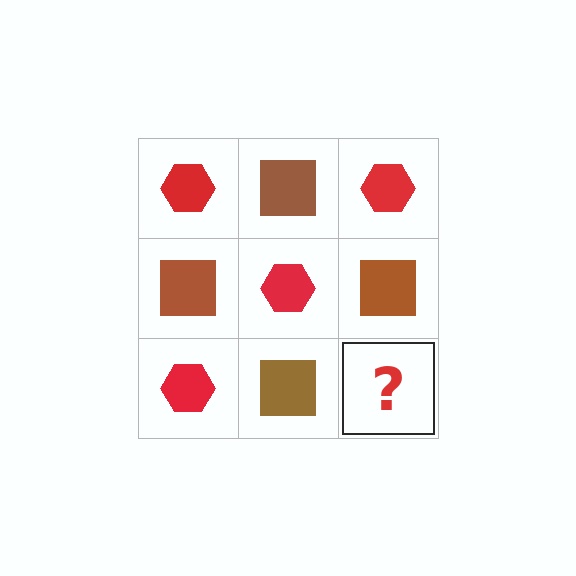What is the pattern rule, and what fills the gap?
The rule is that it alternates red hexagon and brown square in a checkerboard pattern. The gap should be filled with a red hexagon.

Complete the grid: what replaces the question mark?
The question mark should be replaced with a red hexagon.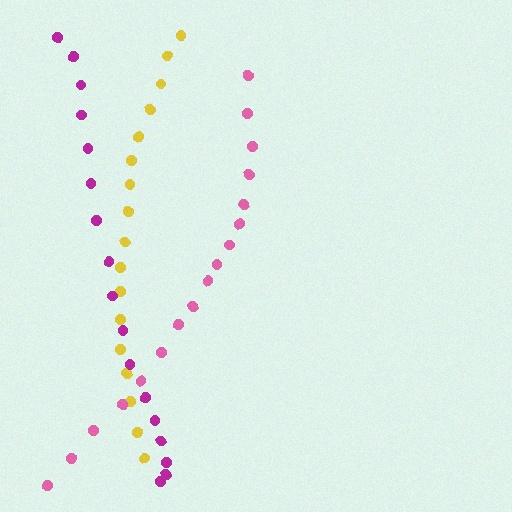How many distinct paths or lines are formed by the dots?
There are 3 distinct paths.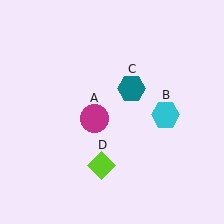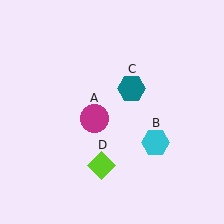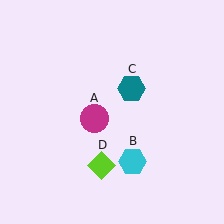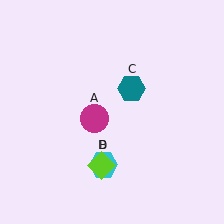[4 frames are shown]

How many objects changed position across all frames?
1 object changed position: cyan hexagon (object B).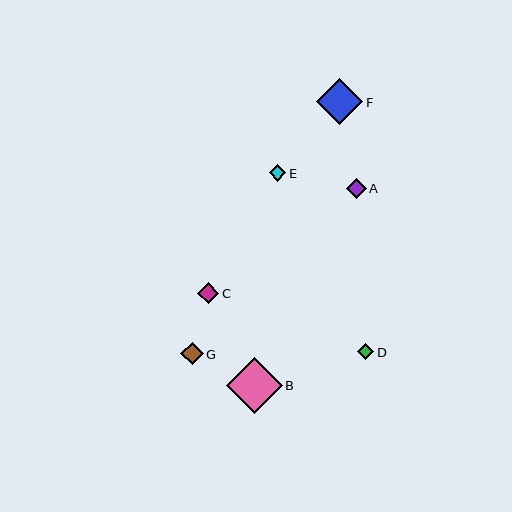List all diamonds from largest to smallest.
From largest to smallest: B, F, G, C, A, E, D.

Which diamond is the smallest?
Diamond D is the smallest with a size of approximately 16 pixels.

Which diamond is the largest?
Diamond B is the largest with a size of approximately 55 pixels.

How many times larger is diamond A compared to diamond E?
Diamond A is approximately 1.2 times the size of diamond E.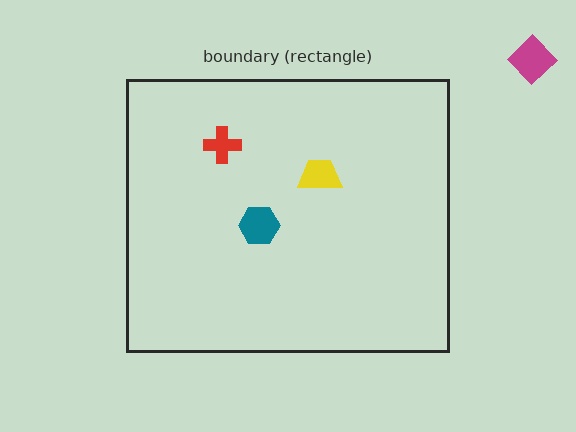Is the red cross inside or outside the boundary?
Inside.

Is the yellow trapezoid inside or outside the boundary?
Inside.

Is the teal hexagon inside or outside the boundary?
Inside.